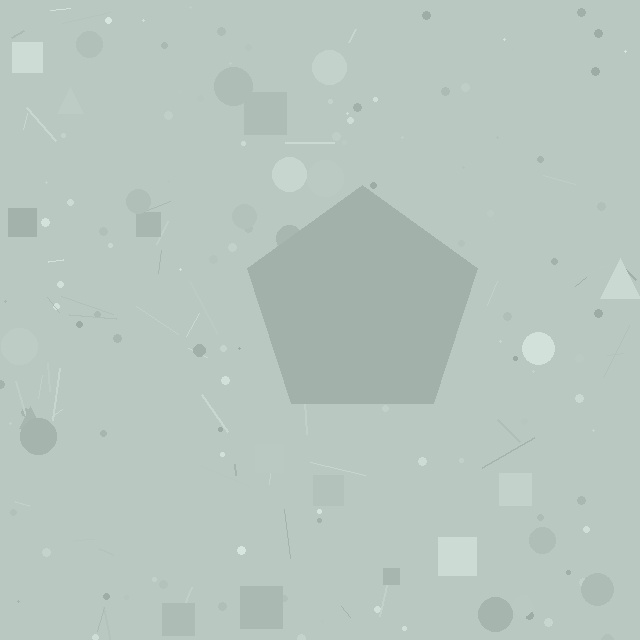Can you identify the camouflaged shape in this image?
The camouflaged shape is a pentagon.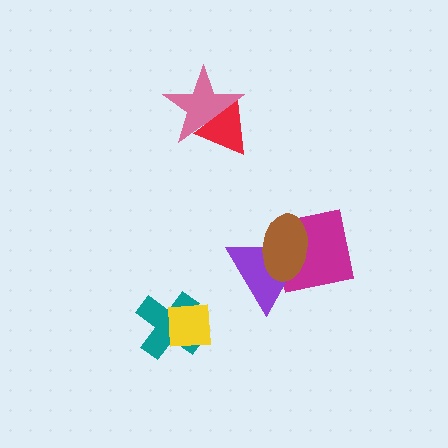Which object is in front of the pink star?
The red triangle is in front of the pink star.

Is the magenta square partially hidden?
Yes, it is partially covered by another shape.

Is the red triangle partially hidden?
No, no other shape covers it.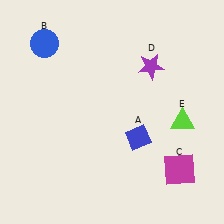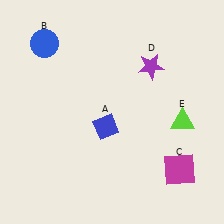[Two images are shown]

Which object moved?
The blue diamond (A) moved left.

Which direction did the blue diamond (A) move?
The blue diamond (A) moved left.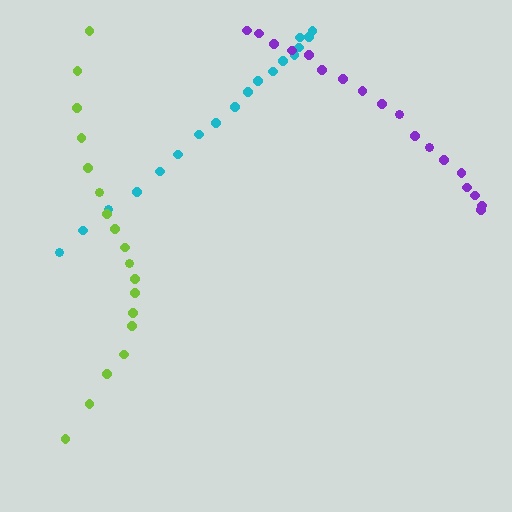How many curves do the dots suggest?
There are 3 distinct paths.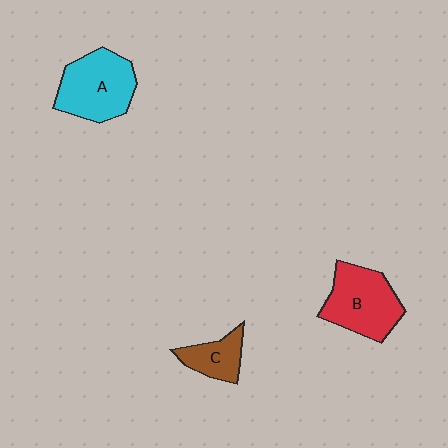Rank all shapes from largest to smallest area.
From largest to smallest: A (cyan), B (red), C (brown).